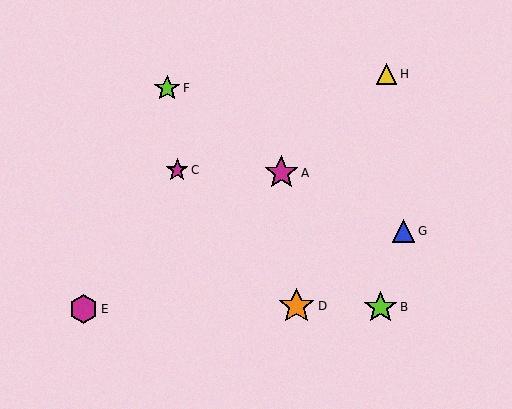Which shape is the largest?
The orange star (labeled D) is the largest.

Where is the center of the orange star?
The center of the orange star is at (296, 306).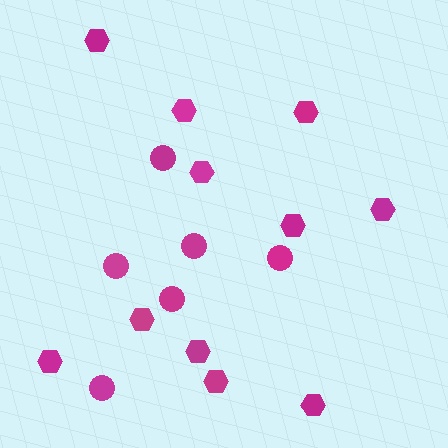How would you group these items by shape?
There are 2 groups: one group of circles (6) and one group of hexagons (11).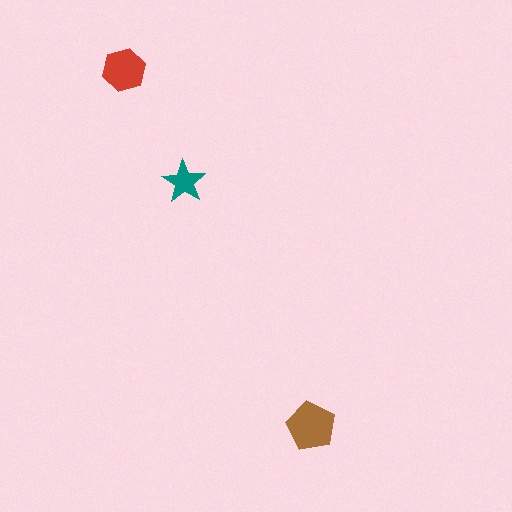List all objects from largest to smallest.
The brown pentagon, the red hexagon, the teal star.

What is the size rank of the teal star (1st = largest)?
3rd.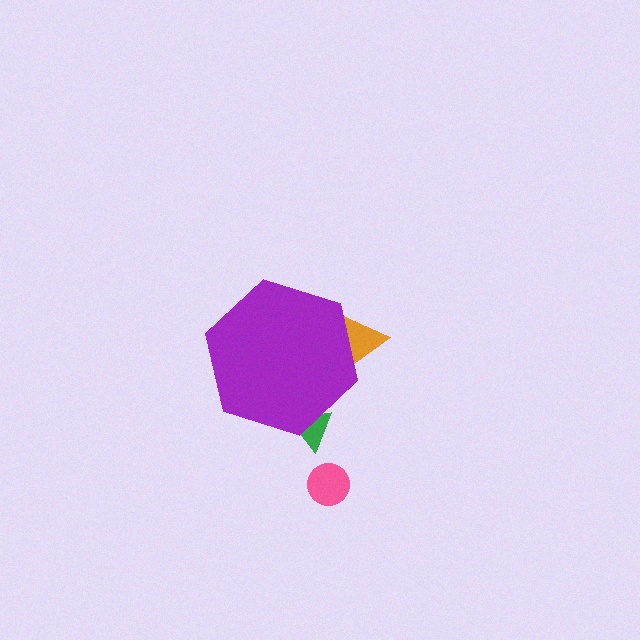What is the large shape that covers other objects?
A purple hexagon.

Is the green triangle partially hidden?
Yes, the green triangle is partially hidden behind the purple hexagon.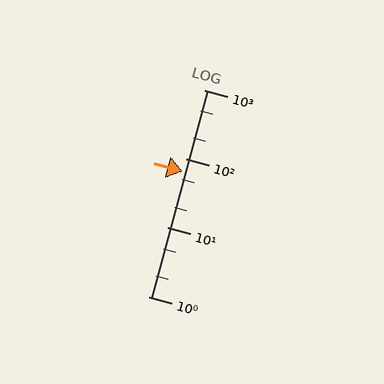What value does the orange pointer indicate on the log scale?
The pointer indicates approximately 66.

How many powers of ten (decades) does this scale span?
The scale spans 3 decades, from 1 to 1000.